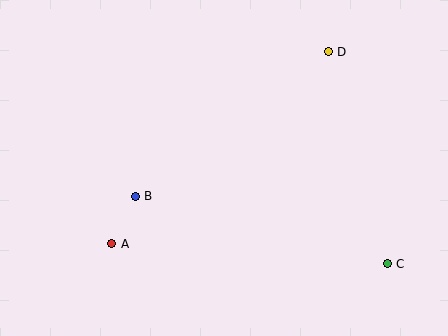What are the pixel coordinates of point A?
Point A is at (112, 244).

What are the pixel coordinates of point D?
Point D is at (328, 52).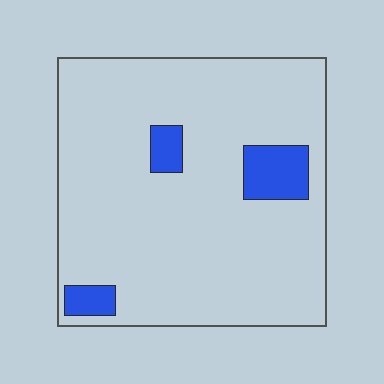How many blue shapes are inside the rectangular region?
3.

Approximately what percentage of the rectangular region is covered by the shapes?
Approximately 10%.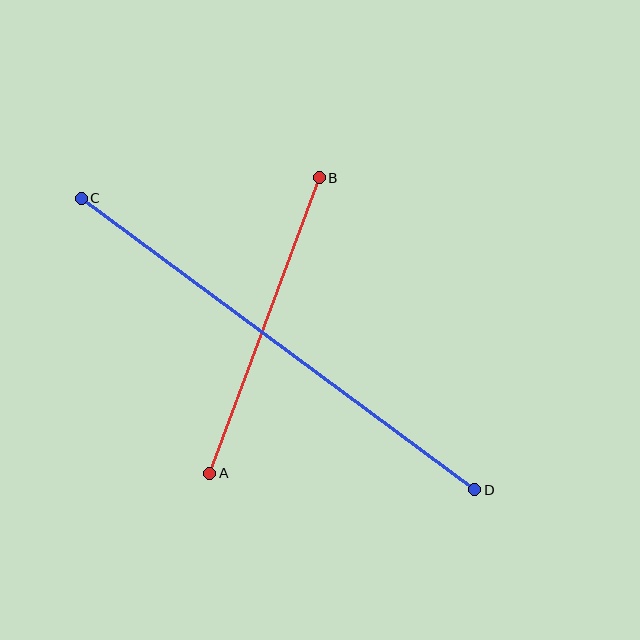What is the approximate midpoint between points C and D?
The midpoint is at approximately (278, 344) pixels.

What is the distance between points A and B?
The distance is approximately 315 pixels.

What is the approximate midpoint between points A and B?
The midpoint is at approximately (264, 326) pixels.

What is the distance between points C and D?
The distance is approximately 490 pixels.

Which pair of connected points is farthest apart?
Points C and D are farthest apart.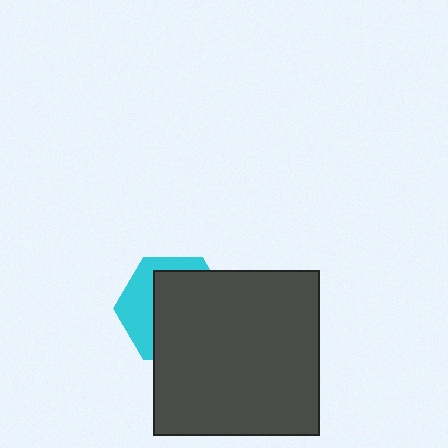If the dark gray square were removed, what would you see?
You would see the complete cyan hexagon.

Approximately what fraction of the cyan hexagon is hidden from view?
Roughly 65% of the cyan hexagon is hidden behind the dark gray square.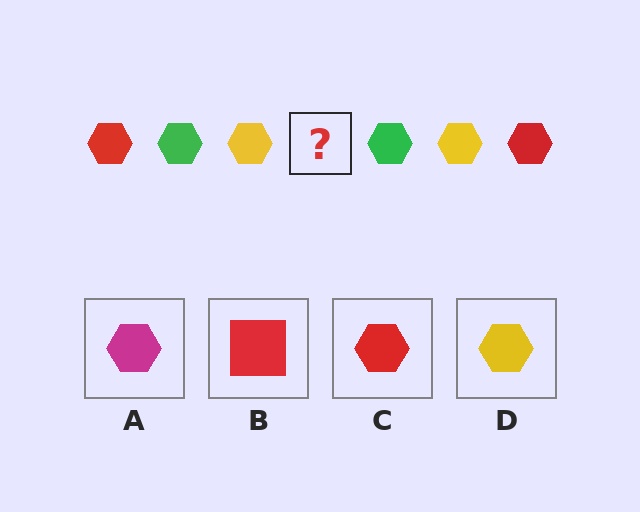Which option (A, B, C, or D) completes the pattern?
C.